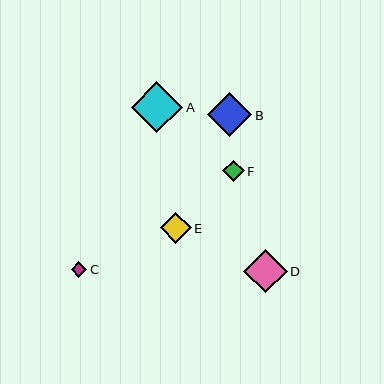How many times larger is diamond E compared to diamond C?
Diamond E is approximately 2.0 times the size of diamond C.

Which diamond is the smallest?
Diamond C is the smallest with a size of approximately 15 pixels.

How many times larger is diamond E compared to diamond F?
Diamond E is approximately 1.4 times the size of diamond F.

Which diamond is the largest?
Diamond A is the largest with a size of approximately 51 pixels.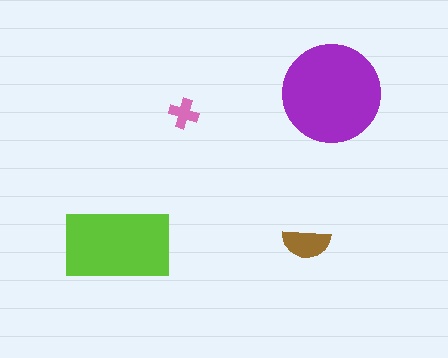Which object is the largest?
The purple circle.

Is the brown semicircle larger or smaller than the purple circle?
Smaller.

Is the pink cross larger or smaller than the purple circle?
Smaller.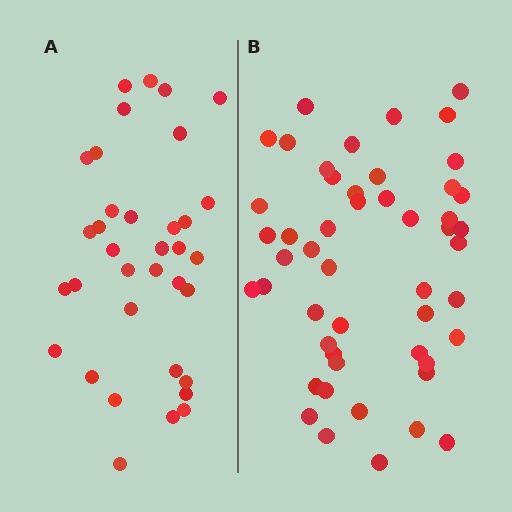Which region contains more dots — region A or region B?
Region B (the right region) has more dots.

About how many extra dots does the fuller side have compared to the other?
Region B has approximately 15 more dots than region A.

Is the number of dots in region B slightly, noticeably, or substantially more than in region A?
Region B has noticeably more, but not dramatically so. The ratio is roughly 1.4 to 1.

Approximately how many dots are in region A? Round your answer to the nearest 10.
About 40 dots. (The exact count is 35, which rounds to 40.)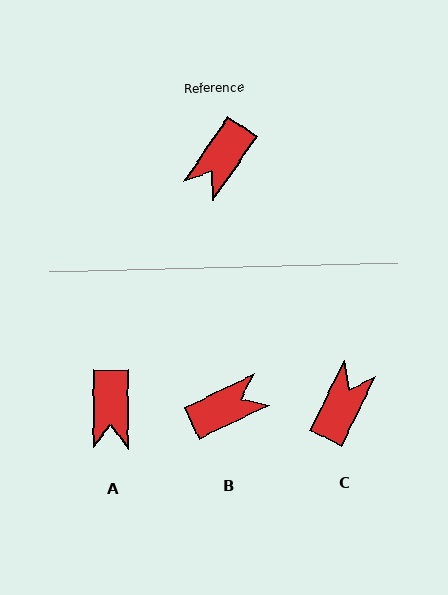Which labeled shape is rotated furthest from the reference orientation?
C, about 172 degrees away.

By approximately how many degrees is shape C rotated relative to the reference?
Approximately 172 degrees clockwise.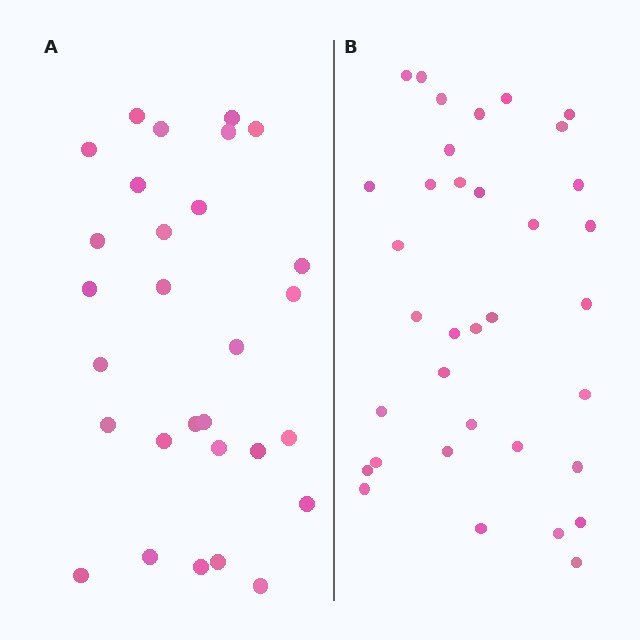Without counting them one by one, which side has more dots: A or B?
Region B (the right region) has more dots.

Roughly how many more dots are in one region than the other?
Region B has about 6 more dots than region A.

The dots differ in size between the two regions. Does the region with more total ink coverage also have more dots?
No. Region A has more total ink coverage because its dots are larger, but region B actually contains more individual dots. Total area can be misleading — the number of items is what matters here.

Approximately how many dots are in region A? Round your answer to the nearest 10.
About 30 dots. (The exact count is 29, which rounds to 30.)